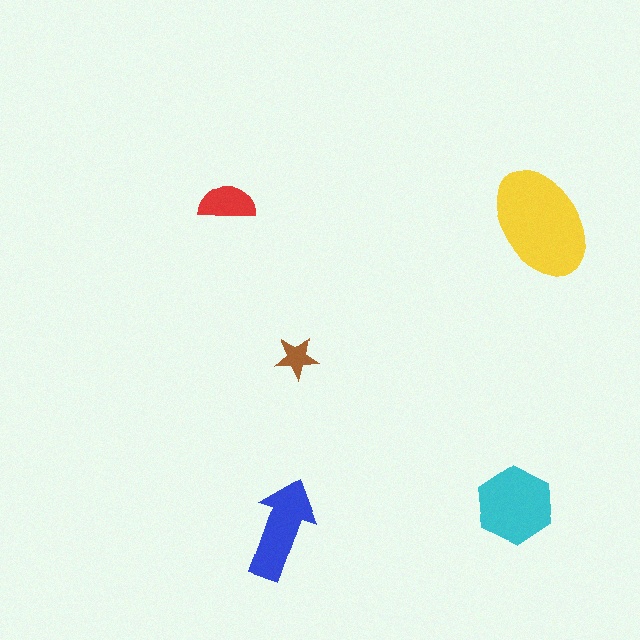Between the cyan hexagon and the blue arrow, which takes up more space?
The cyan hexagon.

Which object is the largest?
The yellow ellipse.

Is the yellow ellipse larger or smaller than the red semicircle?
Larger.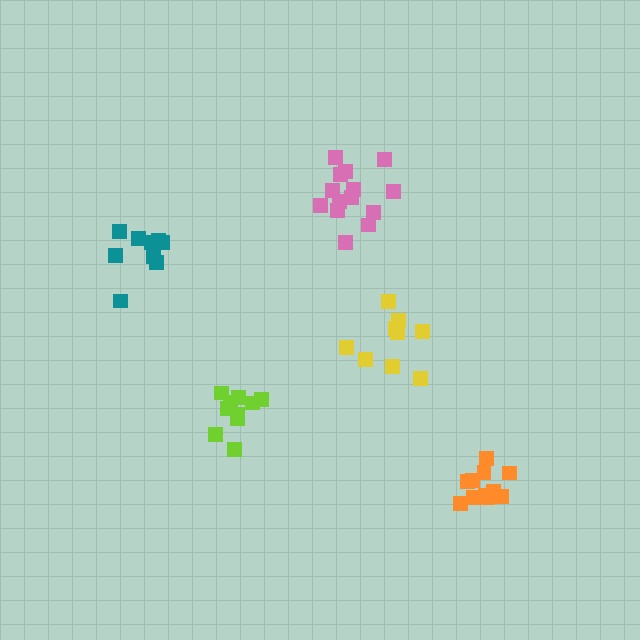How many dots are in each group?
Group 1: 10 dots, Group 2: 14 dots, Group 3: 10 dots, Group 4: 11 dots, Group 5: 9 dots (54 total).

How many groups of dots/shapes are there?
There are 5 groups.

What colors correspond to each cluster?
The clusters are colored: lime, pink, teal, orange, yellow.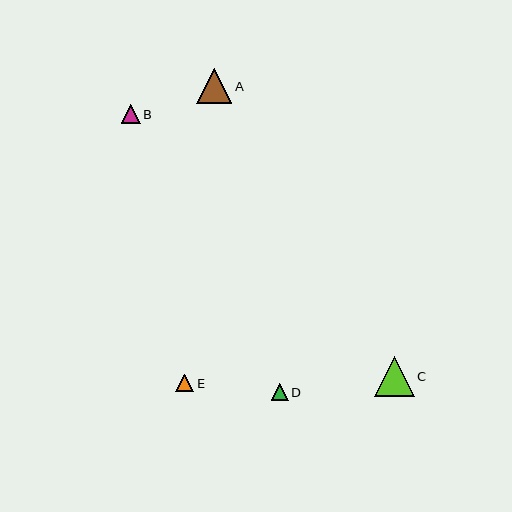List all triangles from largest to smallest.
From largest to smallest: C, A, B, E, D.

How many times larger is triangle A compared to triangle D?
Triangle A is approximately 2.1 times the size of triangle D.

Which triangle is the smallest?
Triangle D is the smallest with a size of approximately 17 pixels.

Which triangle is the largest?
Triangle C is the largest with a size of approximately 39 pixels.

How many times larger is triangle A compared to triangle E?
Triangle A is approximately 2.0 times the size of triangle E.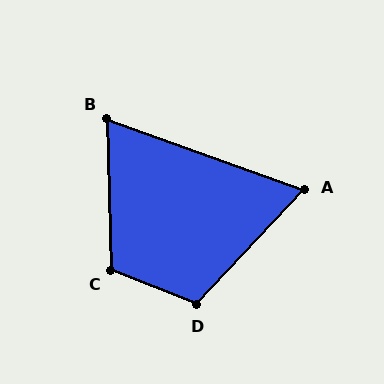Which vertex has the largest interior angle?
C, at approximately 114 degrees.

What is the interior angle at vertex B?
Approximately 69 degrees (acute).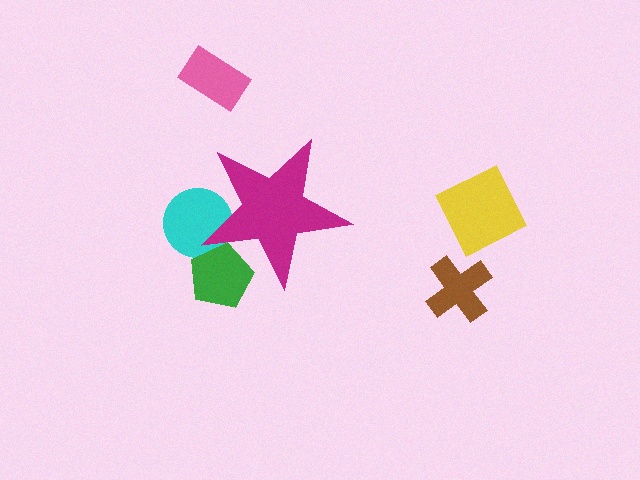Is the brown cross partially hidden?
No, the brown cross is fully visible.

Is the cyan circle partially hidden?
Yes, the cyan circle is partially hidden behind the magenta star.